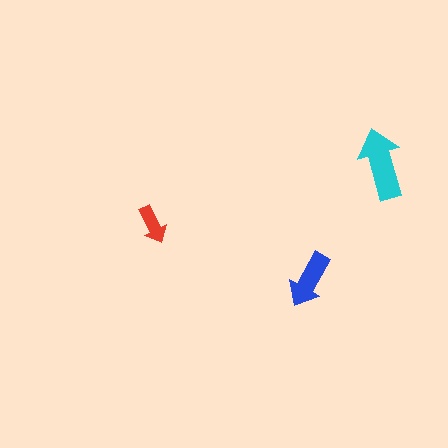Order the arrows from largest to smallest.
the cyan one, the blue one, the red one.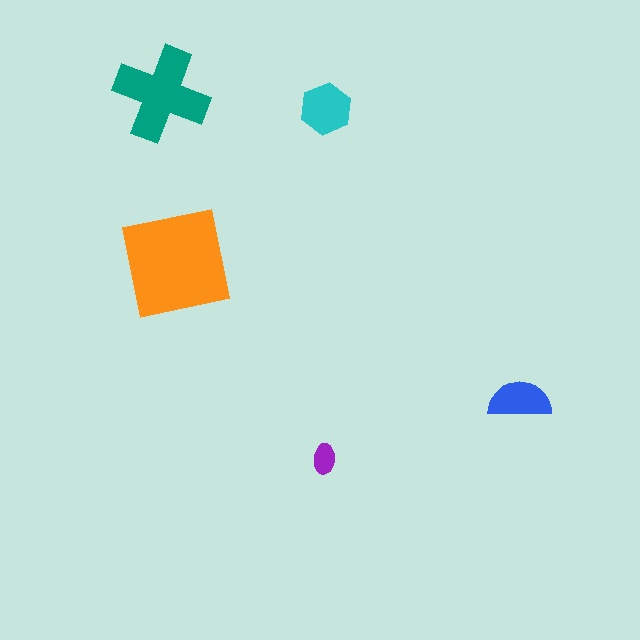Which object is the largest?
The orange square.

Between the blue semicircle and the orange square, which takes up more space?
The orange square.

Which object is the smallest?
The purple ellipse.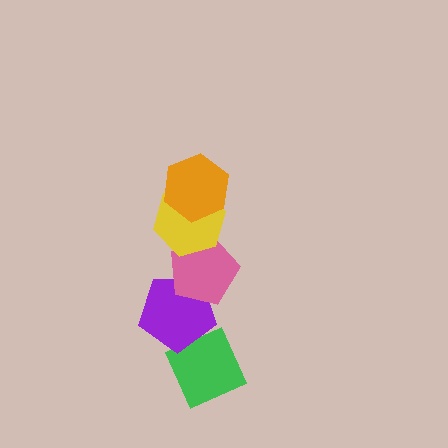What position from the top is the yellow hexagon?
The yellow hexagon is 2nd from the top.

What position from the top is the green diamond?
The green diamond is 5th from the top.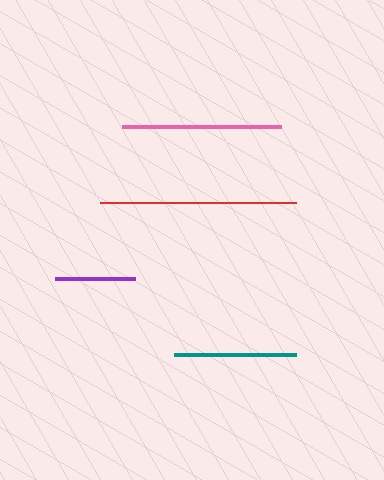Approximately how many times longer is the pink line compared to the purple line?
The pink line is approximately 2.0 times the length of the purple line.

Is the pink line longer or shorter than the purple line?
The pink line is longer than the purple line.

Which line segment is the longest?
The red line is the longest at approximately 196 pixels.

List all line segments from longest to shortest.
From longest to shortest: red, pink, teal, purple.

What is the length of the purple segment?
The purple segment is approximately 79 pixels long.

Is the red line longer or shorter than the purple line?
The red line is longer than the purple line.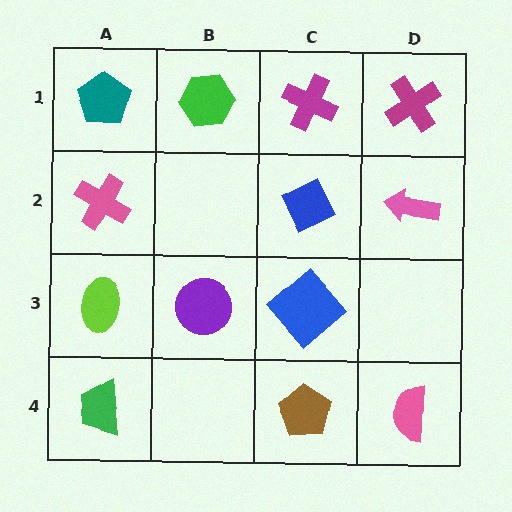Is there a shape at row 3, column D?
No, that cell is empty.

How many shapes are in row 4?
3 shapes.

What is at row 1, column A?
A teal pentagon.